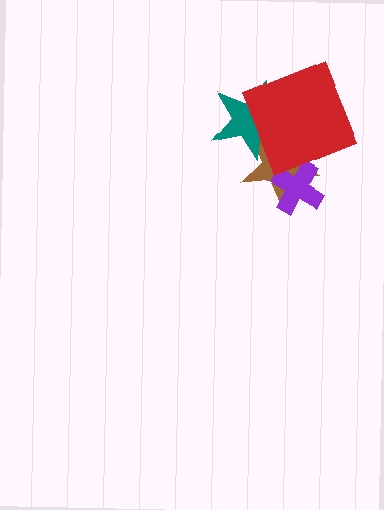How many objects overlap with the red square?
2 objects overlap with the red square.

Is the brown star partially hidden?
Yes, it is partially covered by another shape.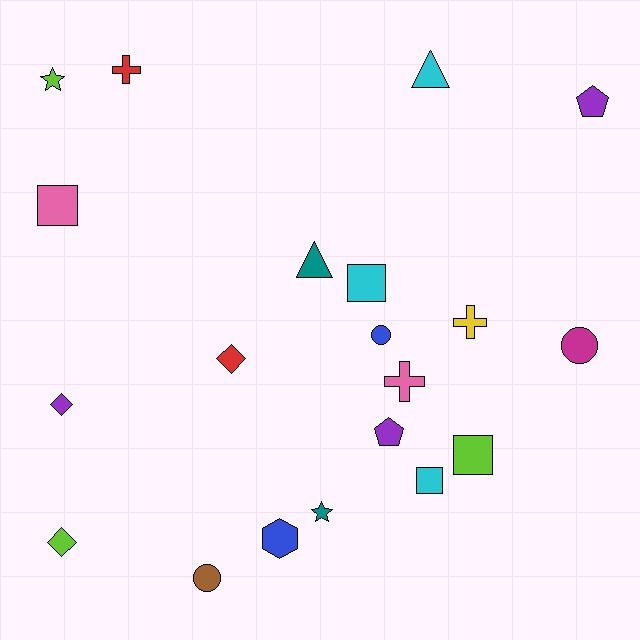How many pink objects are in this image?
There are 2 pink objects.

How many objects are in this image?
There are 20 objects.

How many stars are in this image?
There are 2 stars.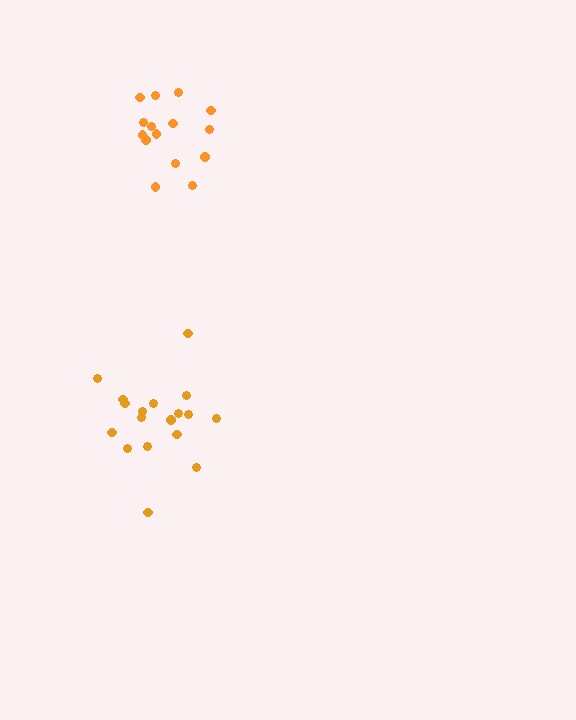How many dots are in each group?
Group 1: 15 dots, Group 2: 18 dots (33 total).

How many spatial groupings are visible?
There are 2 spatial groupings.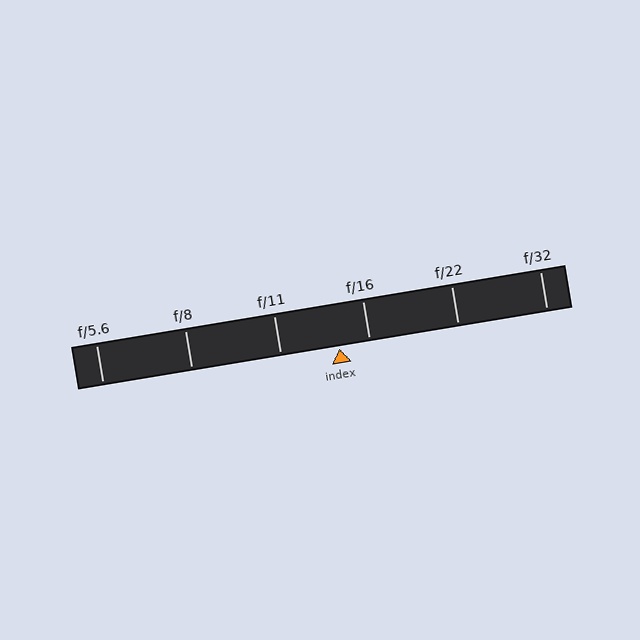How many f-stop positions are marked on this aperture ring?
There are 6 f-stop positions marked.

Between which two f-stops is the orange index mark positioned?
The index mark is between f/11 and f/16.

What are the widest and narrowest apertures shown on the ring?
The widest aperture shown is f/5.6 and the narrowest is f/32.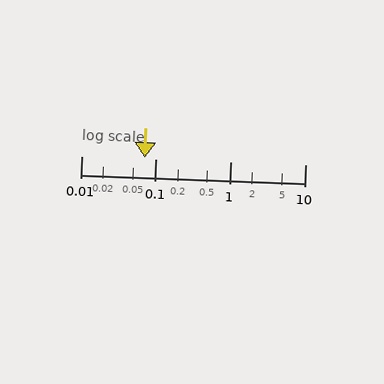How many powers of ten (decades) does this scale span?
The scale spans 3 decades, from 0.01 to 10.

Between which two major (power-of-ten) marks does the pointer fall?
The pointer is between 0.01 and 0.1.